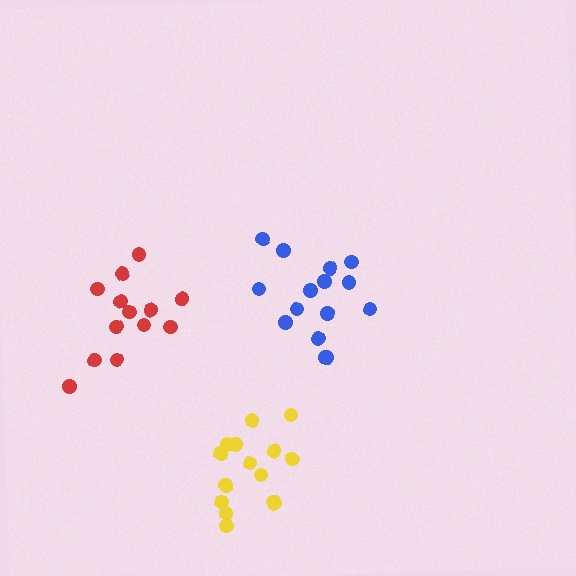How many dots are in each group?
Group 1: 16 dots, Group 2: 15 dots, Group 3: 13 dots (44 total).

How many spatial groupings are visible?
There are 3 spatial groupings.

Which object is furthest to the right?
The blue cluster is rightmost.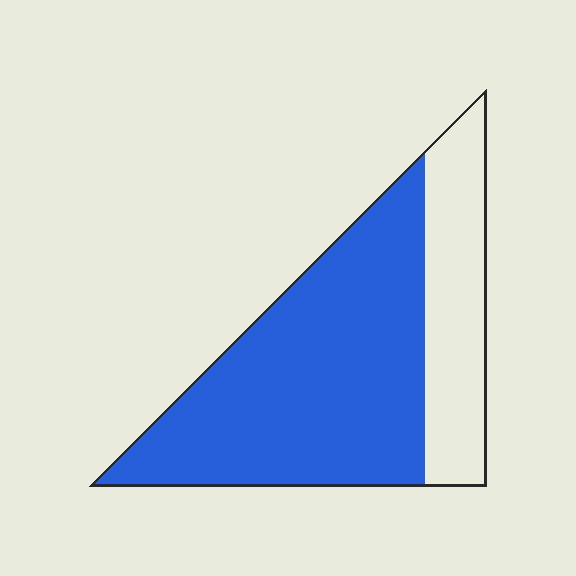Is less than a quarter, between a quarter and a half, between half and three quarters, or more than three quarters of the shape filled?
Between half and three quarters.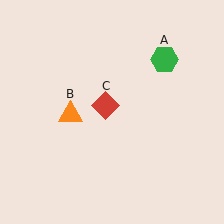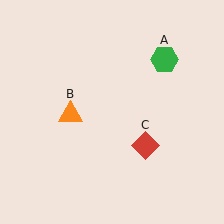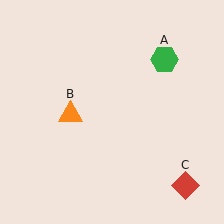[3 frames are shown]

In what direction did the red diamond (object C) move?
The red diamond (object C) moved down and to the right.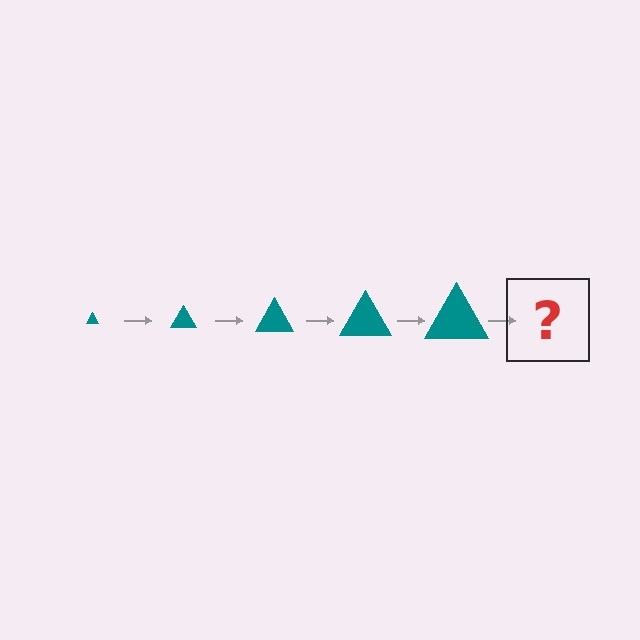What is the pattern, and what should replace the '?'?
The pattern is that the triangle gets progressively larger each step. The '?' should be a teal triangle, larger than the previous one.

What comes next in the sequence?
The next element should be a teal triangle, larger than the previous one.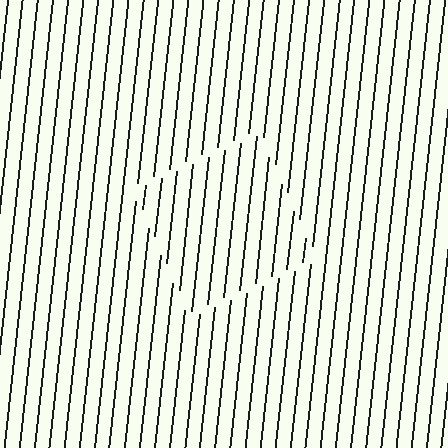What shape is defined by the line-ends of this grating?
An illusory square. The interior of the shape contains the same grating, shifted by half a period — the contour is defined by the phase discontinuity where line-ends from the inner and outer gratings abut.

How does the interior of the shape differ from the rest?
The interior of the shape contains the same grating, shifted by half a period — the contour is defined by the phase discontinuity where line-ends from the inner and outer gratings abut.